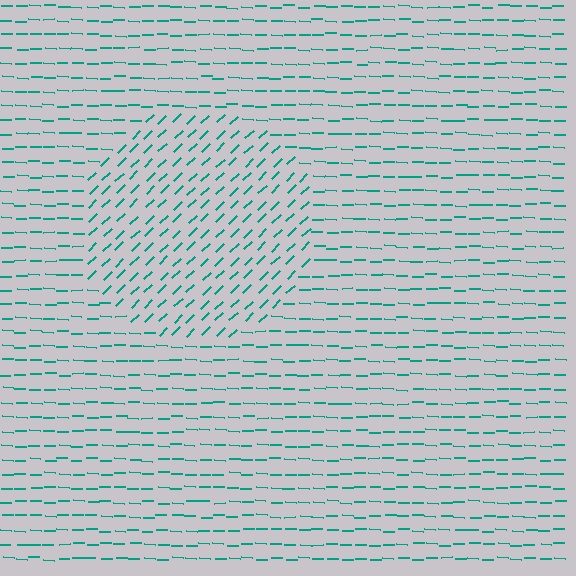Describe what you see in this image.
The image is filled with small teal line segments. A circle region in the image has lines oriented differently from the surrounding lines, creating a visible texture boundary.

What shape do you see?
I see a circle.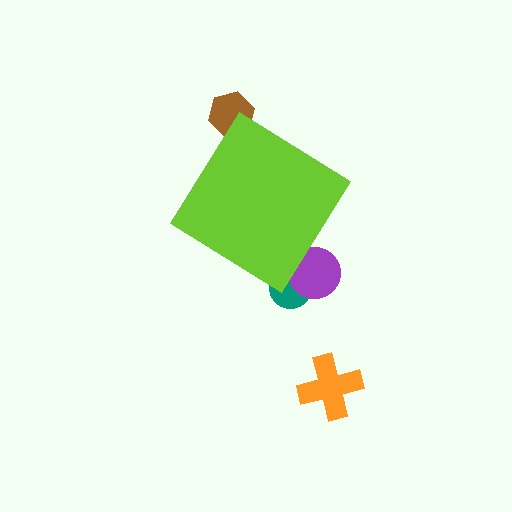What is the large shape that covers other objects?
A lime diamond.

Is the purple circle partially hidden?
Yes, the purple circle is partially hidden behind the lime diamond.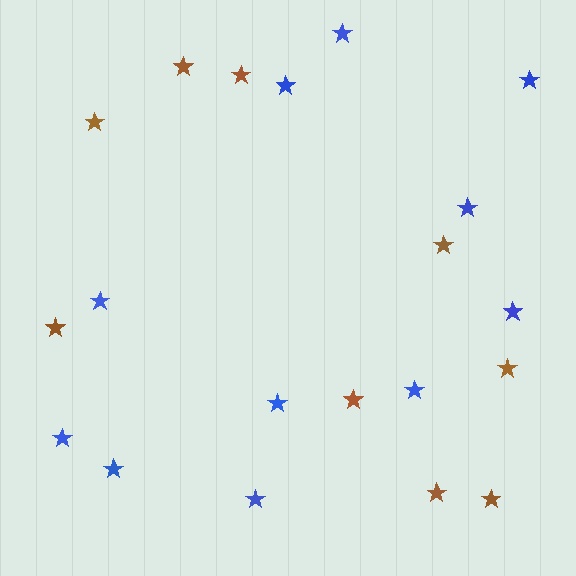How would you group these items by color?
There are 2 groups: one group of brown stars (9) and one group of blue stars (11).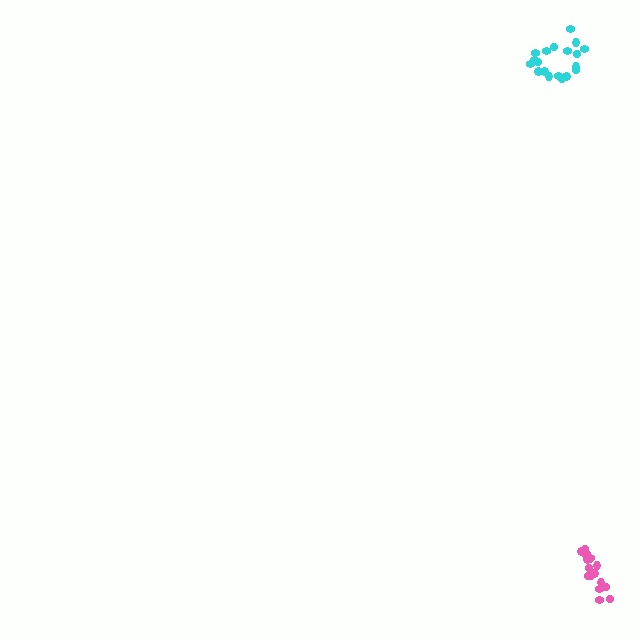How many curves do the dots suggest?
There are 2 distinct paths.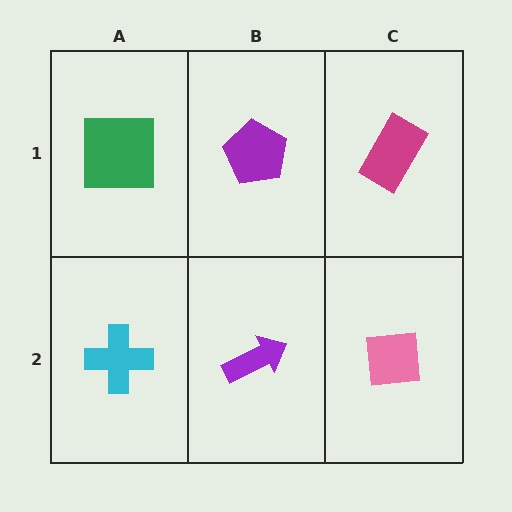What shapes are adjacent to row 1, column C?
A pink square (row 2, column C), a purple pentagon (row 1, column B).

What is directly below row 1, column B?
A purple arrow.